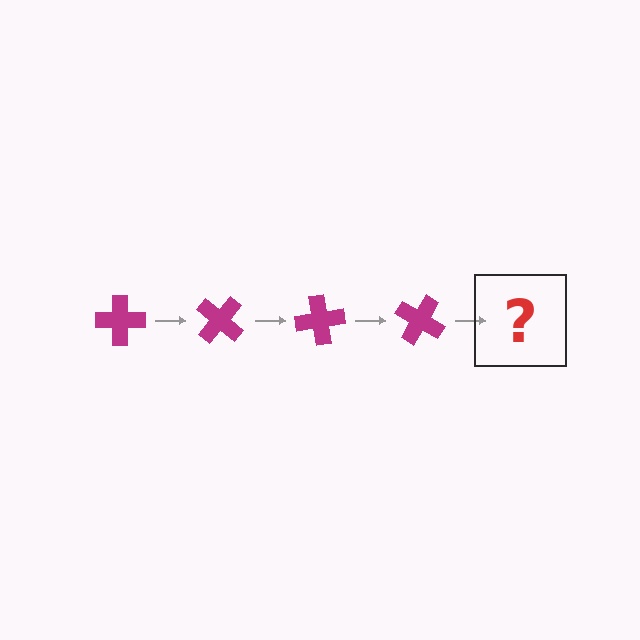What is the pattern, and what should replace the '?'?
The pattern is that the cross rotates 40 degrees each step. The '?' should be a magenta cross rotated 160 degrees.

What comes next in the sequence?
The next element should be a magenta cross rotated 160 degrees.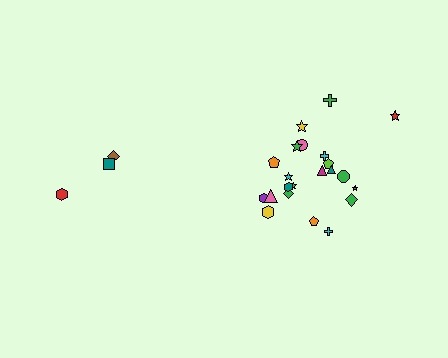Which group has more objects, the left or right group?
The right group.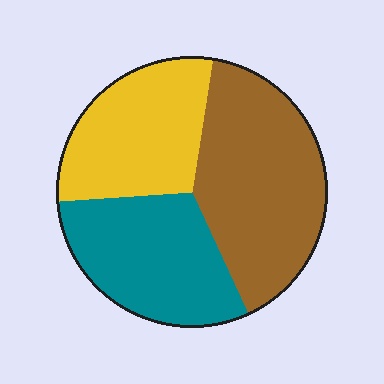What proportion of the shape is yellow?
Yellow covers roughly 30% of the shape.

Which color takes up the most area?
Brown, at roughly 40%.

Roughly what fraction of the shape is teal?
Teal covers about 30% of the shape.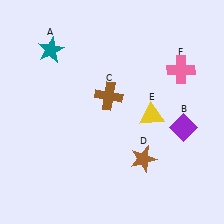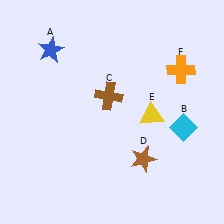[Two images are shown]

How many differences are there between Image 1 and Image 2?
There are 3 differences between the two images.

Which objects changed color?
A changed from teal to blue. B changed from purple to cyan. F changed from pink to orange.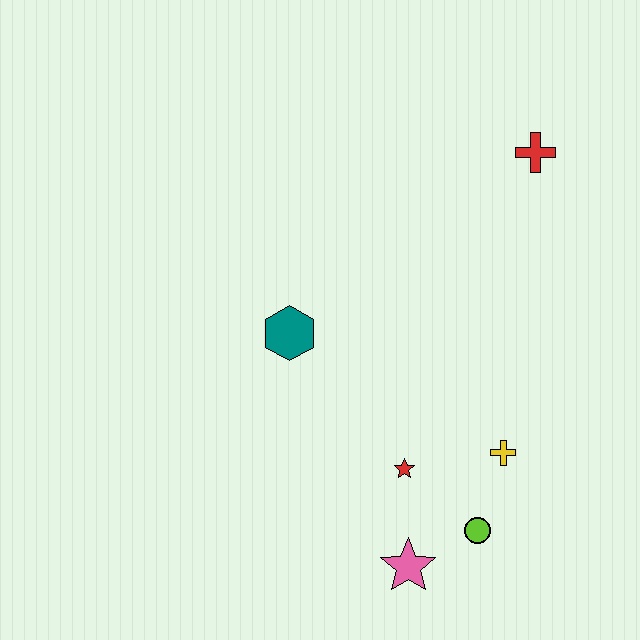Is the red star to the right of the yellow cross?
No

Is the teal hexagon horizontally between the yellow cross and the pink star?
No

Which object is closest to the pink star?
The lime circle is closest to the pink star.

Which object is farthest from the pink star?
The red cross is farthest from the pink star.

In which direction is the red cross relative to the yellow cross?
The red cross is above the yellow cross.